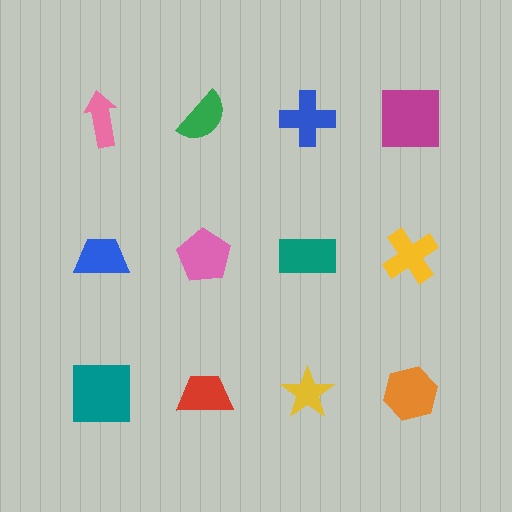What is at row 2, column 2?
A pink pentagon.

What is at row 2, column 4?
A yellow cross.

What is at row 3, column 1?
A teal square.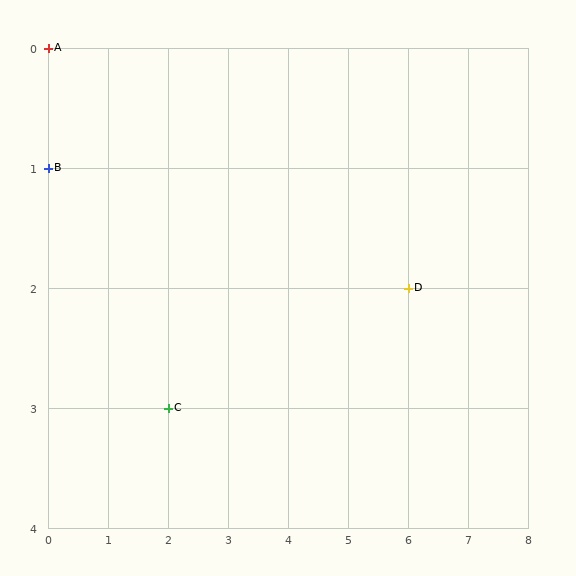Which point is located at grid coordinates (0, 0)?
Point A is at (0, 0).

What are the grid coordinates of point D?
Point D is at grid coordinates (6, 2).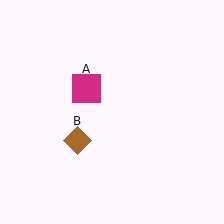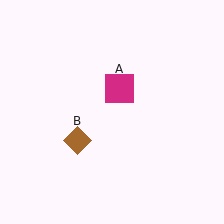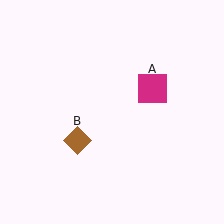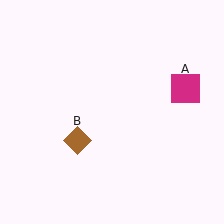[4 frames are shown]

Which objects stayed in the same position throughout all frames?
Brown diamond (object B) remained stationary.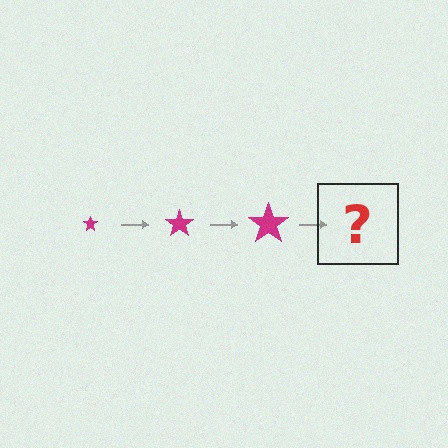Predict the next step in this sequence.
The next step is a magenta star, larger than the previous one.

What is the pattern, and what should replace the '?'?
The pattern is that the star gets progressively larger each step. The '?' should be a magenta star, larger than the previous one.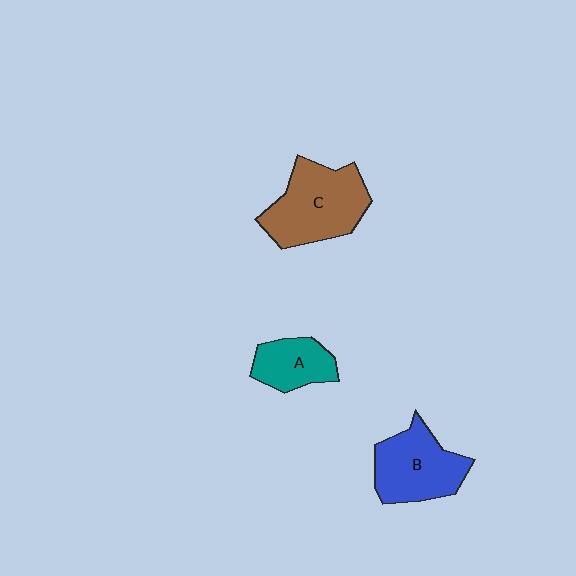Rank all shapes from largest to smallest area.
From largest to smallest: C (brown), B (blue), A (teal).